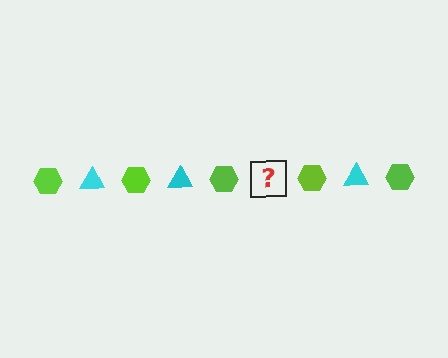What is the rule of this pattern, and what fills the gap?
The rule is that the pattern alternates between lime hexagon and cyan triangle. The gap should be filled with a cyan triangle.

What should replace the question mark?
The question mark should be replaced with a cyan triangle.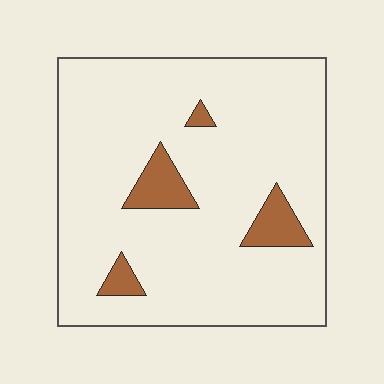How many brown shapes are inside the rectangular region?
4.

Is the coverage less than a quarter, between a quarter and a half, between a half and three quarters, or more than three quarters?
Less than a quarter.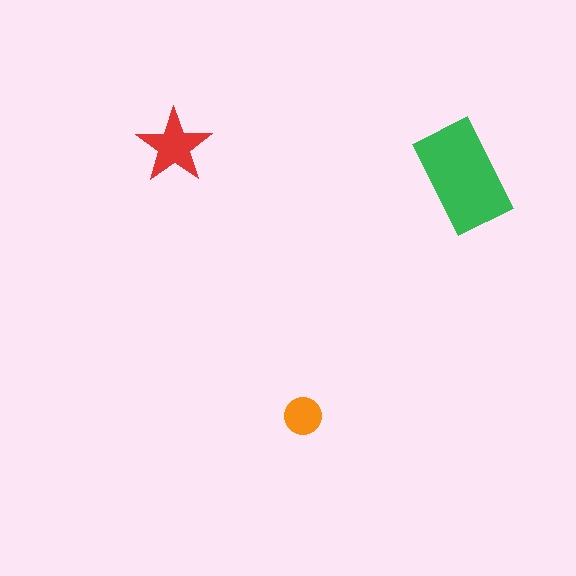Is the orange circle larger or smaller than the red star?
Smaller.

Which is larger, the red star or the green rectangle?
The green rectangle.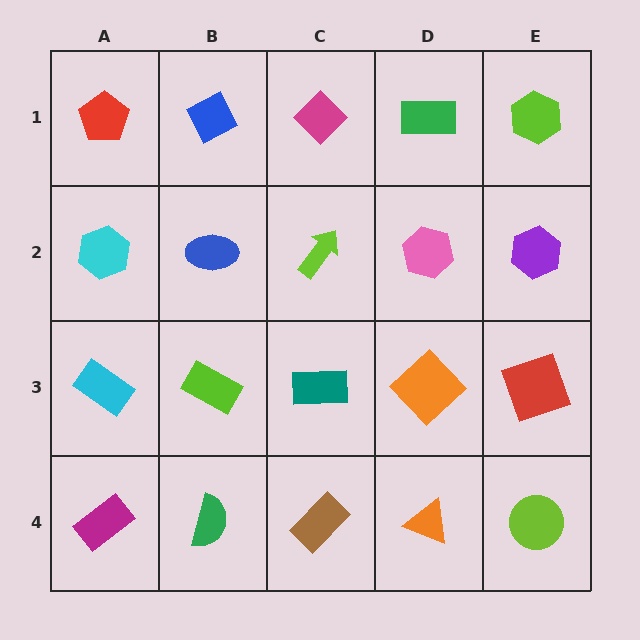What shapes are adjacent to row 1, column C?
A lime arrow (row 2, column C), a blue diamond (row 1, column B), a green rectangle (row 1, column D).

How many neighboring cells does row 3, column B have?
4.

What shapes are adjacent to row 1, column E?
A purple hexagon (row 2, column E), a green rectangle (row 1, column D).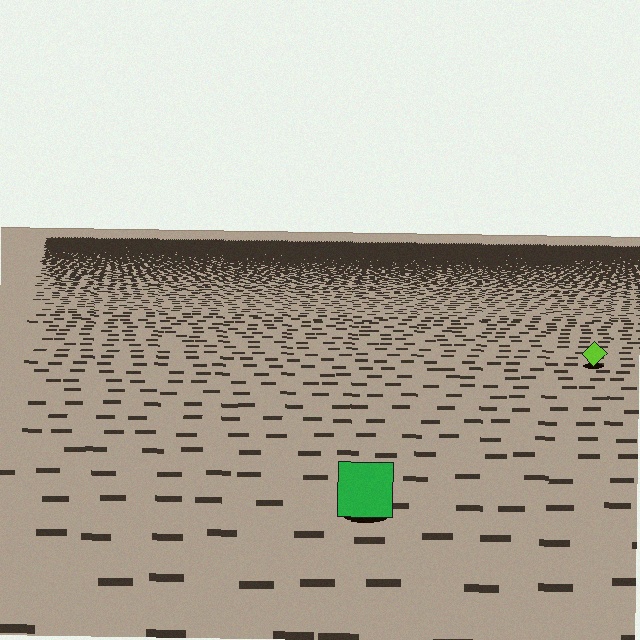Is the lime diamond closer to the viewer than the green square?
No. The green square is closer — you can tell from the texture gradient: the ground texture is coarser near it.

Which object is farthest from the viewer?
The lime diamond is farthest from the viewer. It appears smaller and the ground texture around it is denser.